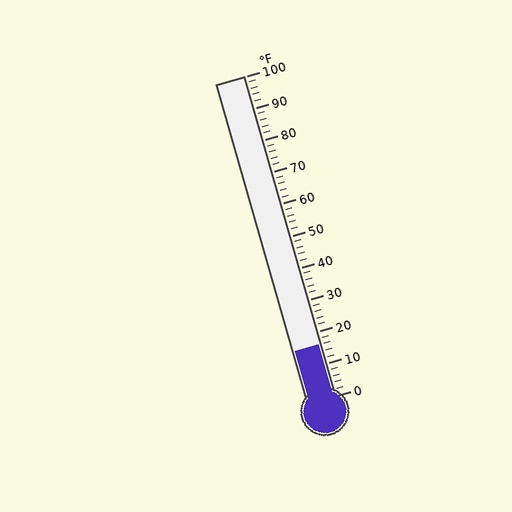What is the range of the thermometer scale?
The thermometer scale ranges from 0°F to 100°F.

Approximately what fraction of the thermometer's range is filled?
The thermometer is filled to approximately 15% of its range.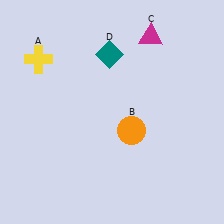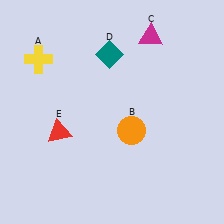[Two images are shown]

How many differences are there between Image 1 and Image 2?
There is 1 difference between the two images.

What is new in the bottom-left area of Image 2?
A red triangle (E) was added in the bottom-left area of Image 2.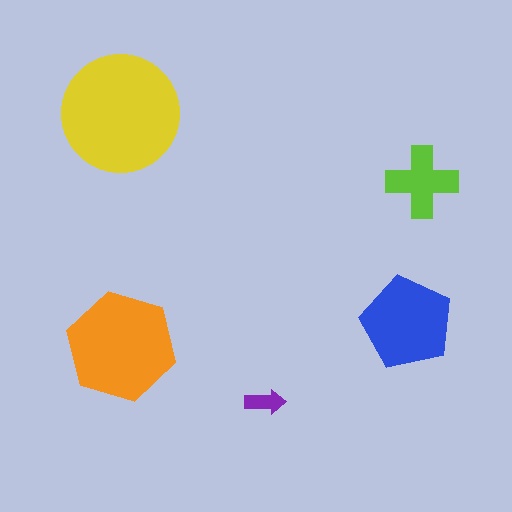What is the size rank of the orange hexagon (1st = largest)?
2nd.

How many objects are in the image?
There are 5 objects in the image.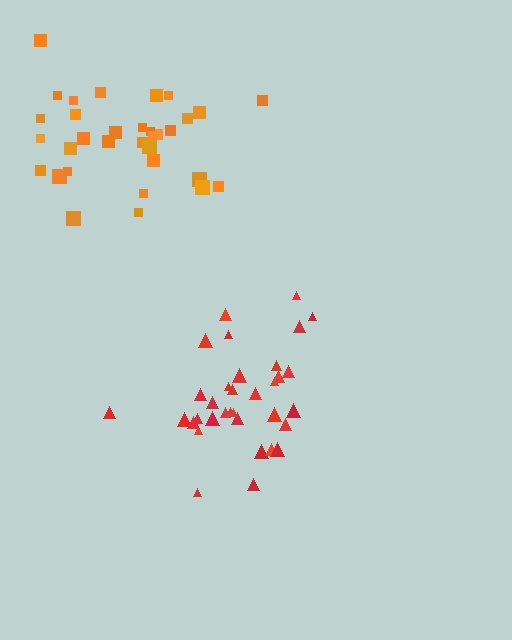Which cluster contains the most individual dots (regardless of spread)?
Red (34).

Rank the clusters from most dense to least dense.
red, orange.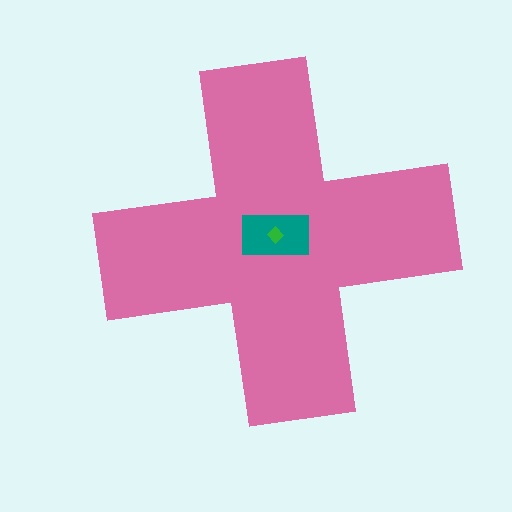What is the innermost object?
The green diamond.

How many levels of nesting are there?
3.